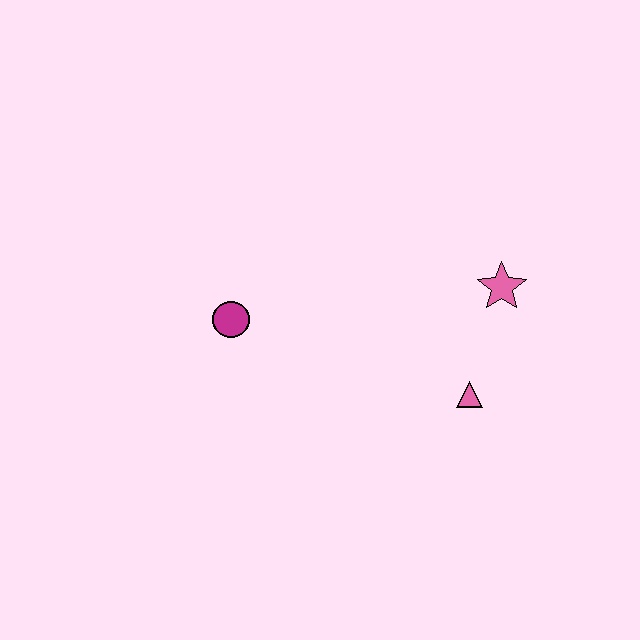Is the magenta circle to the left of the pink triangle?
Yes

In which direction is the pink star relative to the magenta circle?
The pink star is to the right of the magenta circle.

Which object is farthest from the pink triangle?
The magenta circle is farthest from the pink triangle.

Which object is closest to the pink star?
The pink triangle is closest to the pink star.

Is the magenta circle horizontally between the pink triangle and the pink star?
No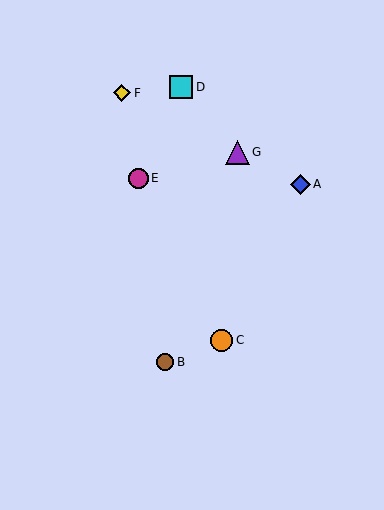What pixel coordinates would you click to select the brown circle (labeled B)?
Click at (165, 362) to select the brown circle B.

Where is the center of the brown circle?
The center of the brown circle is at (165, 362).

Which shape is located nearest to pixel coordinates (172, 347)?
The brown circle (labeled B) at (165, 362) is nearest to that location.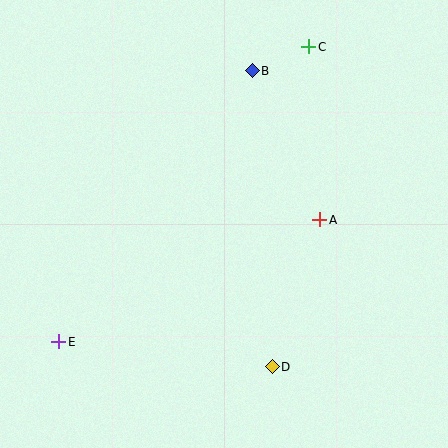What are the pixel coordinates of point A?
Point A is at (320, 220).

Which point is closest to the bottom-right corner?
Point D is closest to the bottom-right corner.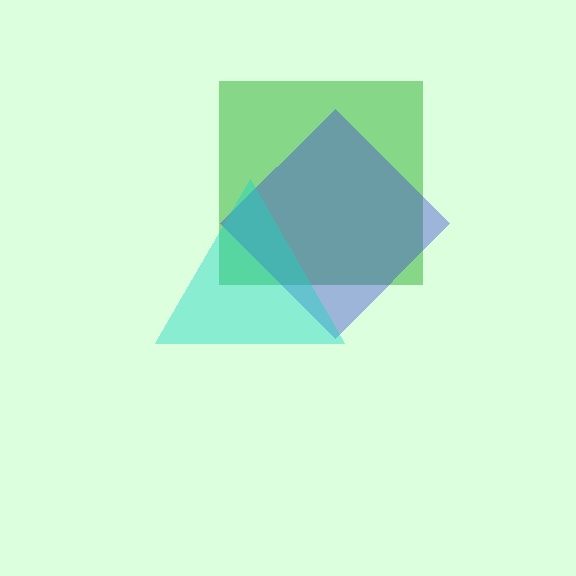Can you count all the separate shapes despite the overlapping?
Yes, there are 3 separate shapes.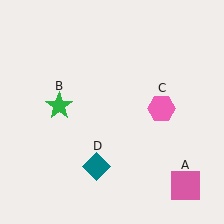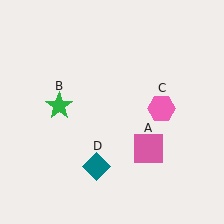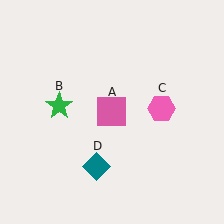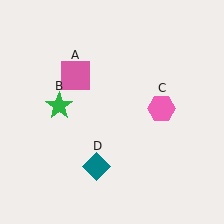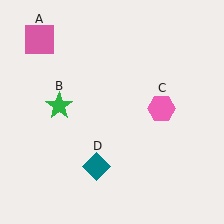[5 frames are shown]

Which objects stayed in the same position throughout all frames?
Green star (object B) and pink hexagon (object C) and teal diamond (object D) remained stationary.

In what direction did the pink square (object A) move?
The pink square (object A) moved up and to the left.